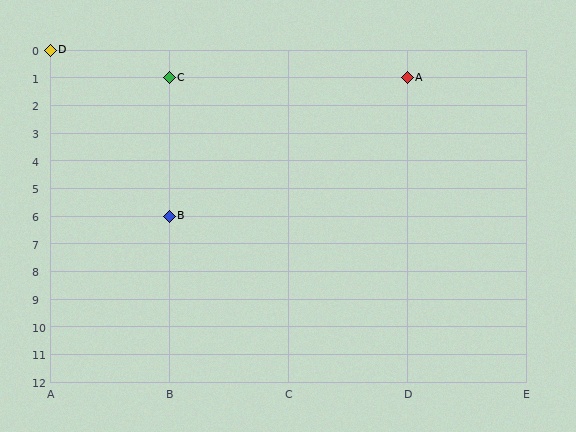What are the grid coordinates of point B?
Point B is at grid coordinates (B, 6).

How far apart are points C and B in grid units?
Points C and B are 5 rows apart.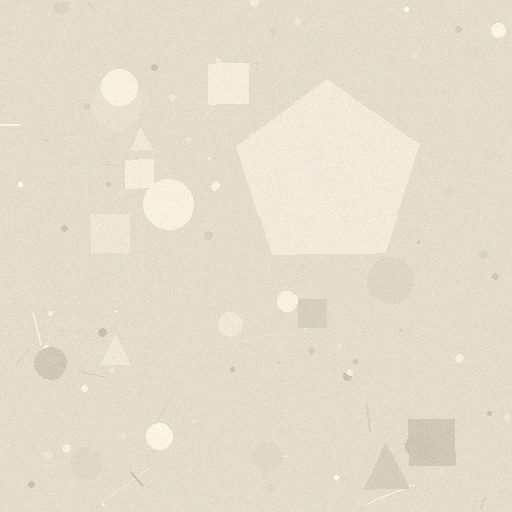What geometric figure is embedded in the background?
A pentagon is embedded in the background.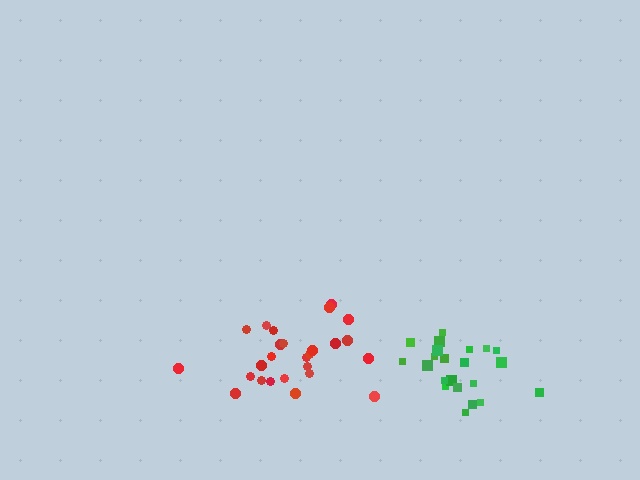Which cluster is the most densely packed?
Green.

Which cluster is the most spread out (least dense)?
Red.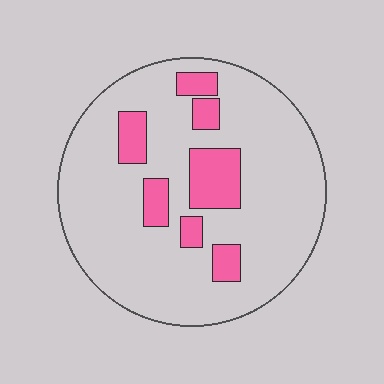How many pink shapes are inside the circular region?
7.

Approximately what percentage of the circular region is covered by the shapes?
Approximately 15%.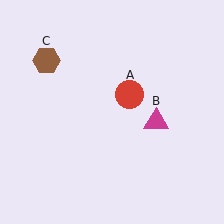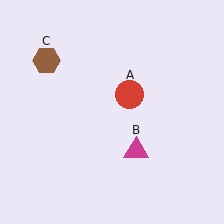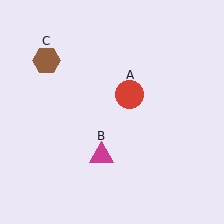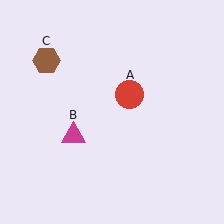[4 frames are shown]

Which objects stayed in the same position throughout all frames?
Red circle (object A) and brown hexagon (object C) remained stationary.